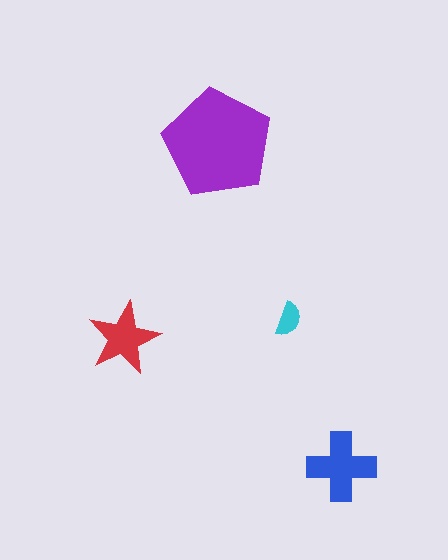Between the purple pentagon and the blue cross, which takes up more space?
The purple pentagon.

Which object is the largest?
The purple pentagon.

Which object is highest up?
The purple pentagon is topmost.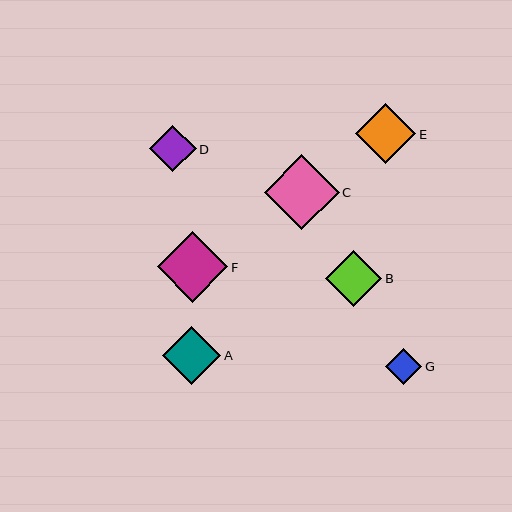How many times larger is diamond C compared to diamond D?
Diamond C is approximately 1.6 times the size of diamond D.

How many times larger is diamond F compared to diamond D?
Diamond F is approximately 1.5 times the size of diamond D.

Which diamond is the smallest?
Diamond G is the smallest with a size of approximately 37 pixels.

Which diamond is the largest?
Diamond C is the largest with a size of approximately 75 pixels.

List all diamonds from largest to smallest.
From largest to smallest: C, F, E, A, B, D, G.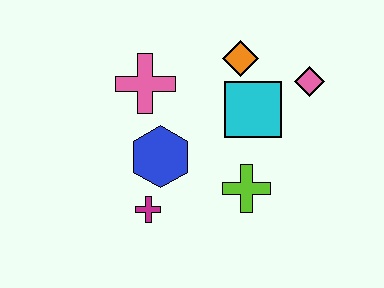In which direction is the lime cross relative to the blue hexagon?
The lime cross is to the right of the blue hexagon.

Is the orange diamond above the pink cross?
Yes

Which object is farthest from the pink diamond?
The magenta cross is farthest from the pink diamond.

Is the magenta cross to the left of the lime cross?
Yes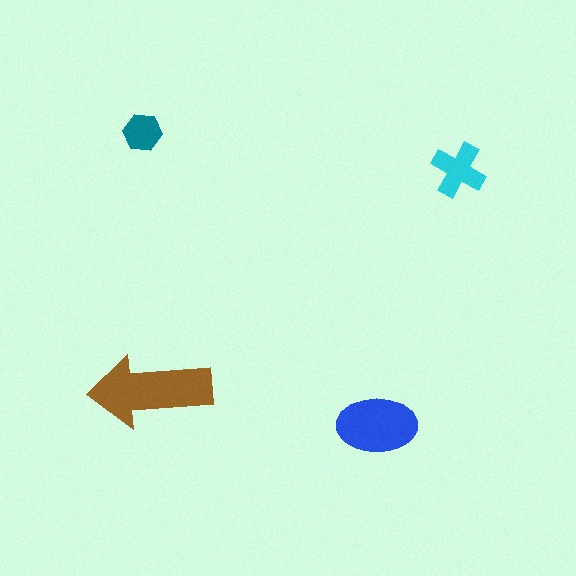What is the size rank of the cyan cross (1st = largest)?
3rd.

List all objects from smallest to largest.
The teal hexagon, the cyan cross, the blue ellipse, the brown arrow.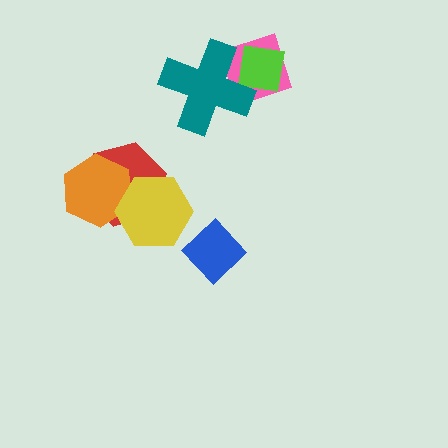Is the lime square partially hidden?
Yes, it is partially covered by another shape.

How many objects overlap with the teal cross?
2 objects overlap with the teal cross.